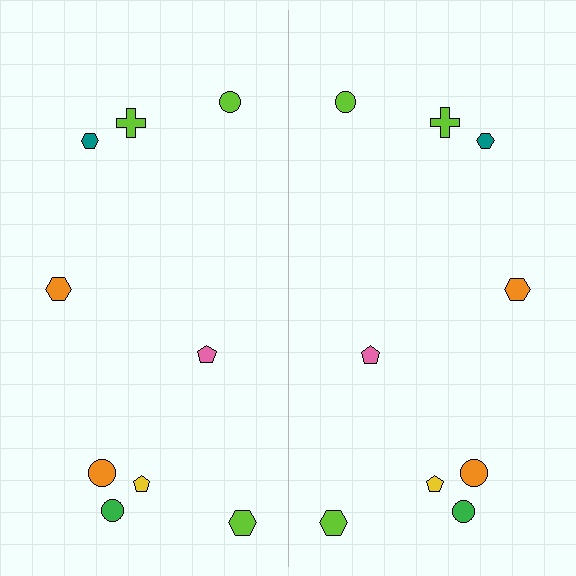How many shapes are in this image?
There are 18 shapes in this image.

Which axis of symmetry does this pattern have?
The pattern has a vertical axis of symmetry running through the center of the image.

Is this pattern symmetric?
Yes, this pattern has bilateral (reflection) symmetry.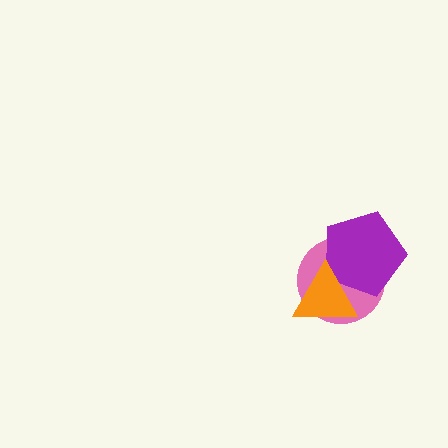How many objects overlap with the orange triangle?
2 objects overlap with the orange triangle.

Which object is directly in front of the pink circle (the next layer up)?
The purple pentagon is directly in front of the pink circle.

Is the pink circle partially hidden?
Yes, it is partially covered by another shape.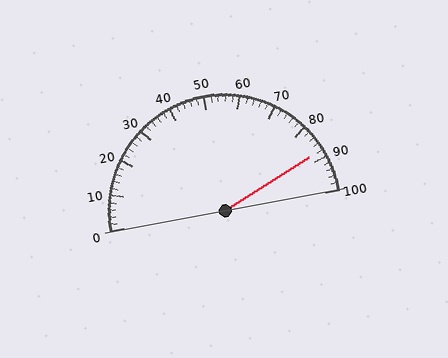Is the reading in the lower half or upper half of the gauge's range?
The reading is in the upper half of the range (0 to 100).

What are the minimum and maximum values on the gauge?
The gauge ranges from 0 to 100.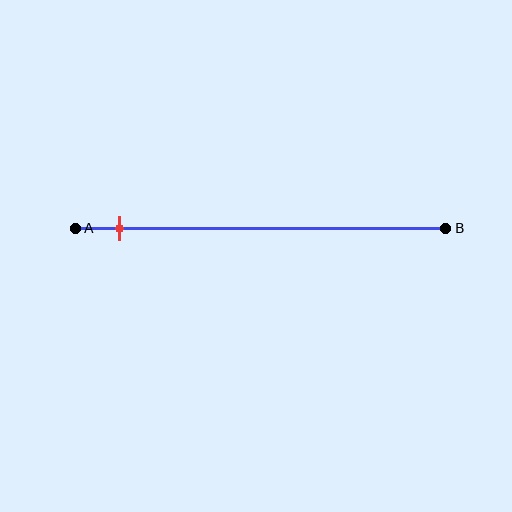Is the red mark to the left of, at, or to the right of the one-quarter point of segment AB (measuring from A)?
The red mark is to the left of the one-quarter point of segment AB.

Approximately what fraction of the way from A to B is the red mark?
The red mark is approximately 10% of the way from A to B.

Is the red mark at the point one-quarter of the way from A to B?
No, the mark is at about 10% from A, not at the 25% one-quarter point.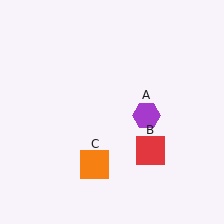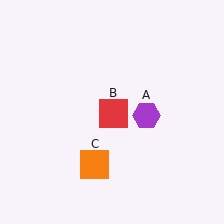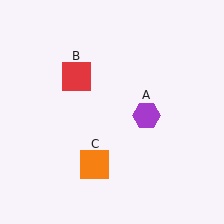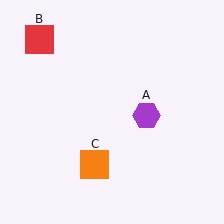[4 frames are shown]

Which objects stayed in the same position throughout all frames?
Purple hexagon (object A) and orange square (object C) remained stationary.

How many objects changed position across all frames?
1 object changed position: red square (object B).